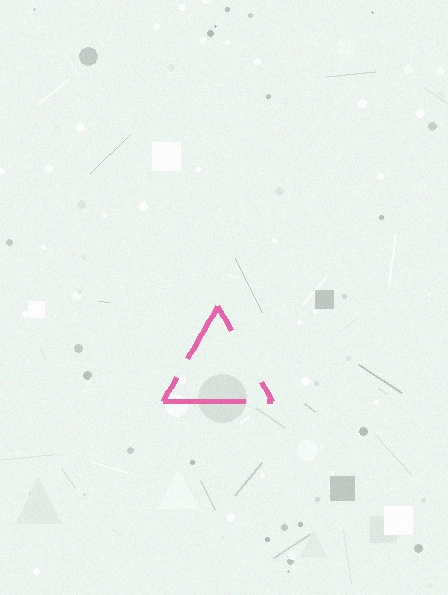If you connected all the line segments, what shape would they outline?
They would outline a triangle.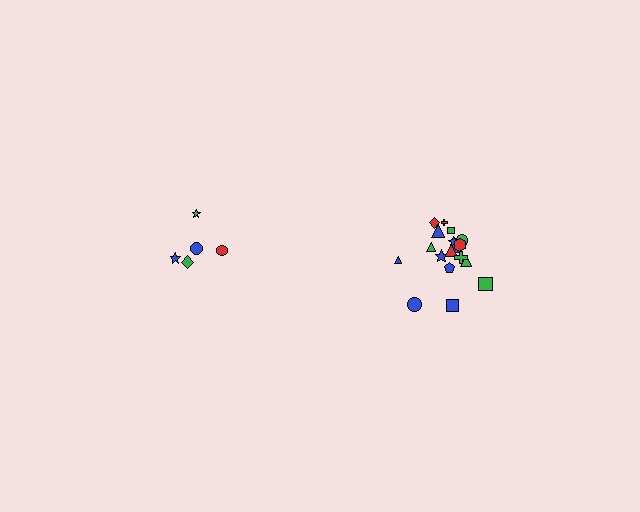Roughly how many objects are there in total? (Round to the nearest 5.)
Roughly 25 objects in total.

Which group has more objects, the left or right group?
The right group.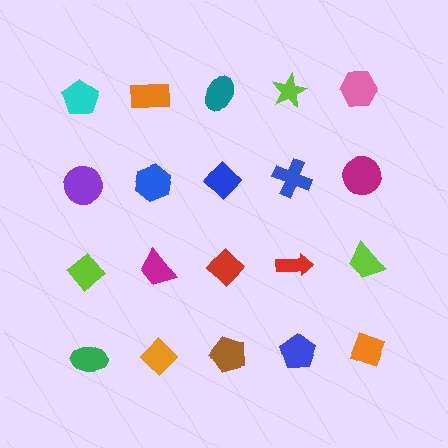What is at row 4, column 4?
A blue pentagon.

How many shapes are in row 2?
5 shapes.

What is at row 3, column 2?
A magenta trapezoid.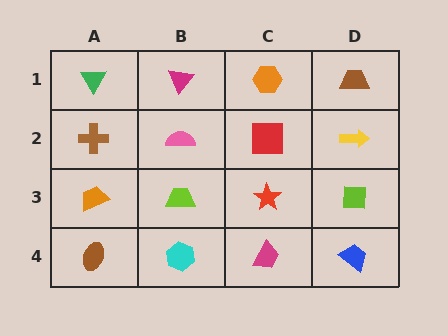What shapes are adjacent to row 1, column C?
A red square (row 2, column C), a magenta triangle (row 1, column B), a brown trapezoid (row 1, column D).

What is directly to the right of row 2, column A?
A pink semicircle.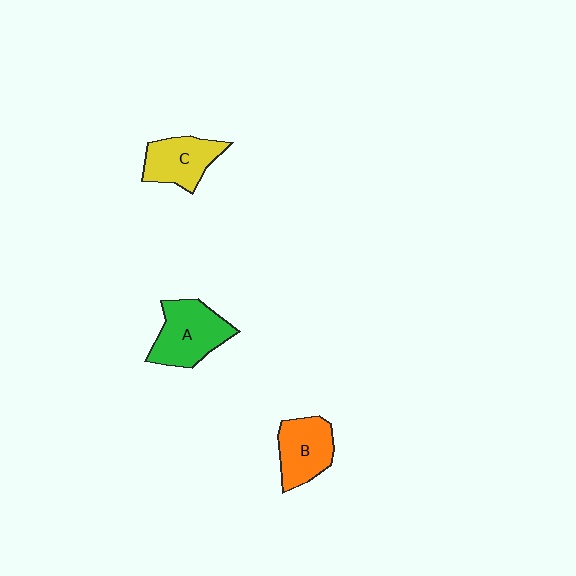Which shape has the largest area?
Shape A (green).